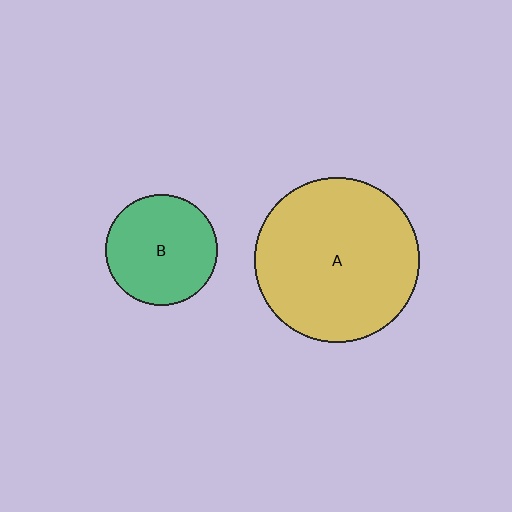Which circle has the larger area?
Circle A (yellow).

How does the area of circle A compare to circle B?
Approximately 2.2 times.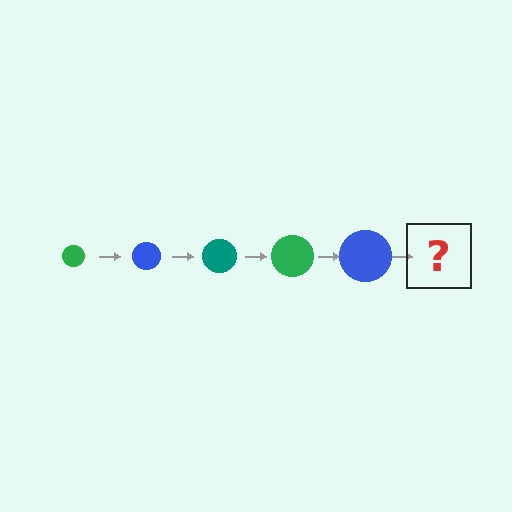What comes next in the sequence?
The next element should be a teal circle, larger than the previous one.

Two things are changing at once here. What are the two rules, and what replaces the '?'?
The two rules are that the circle grows larger each step and the color cycles through green, blue, and teal. The '?' should be a teal circle, larger than the previous one.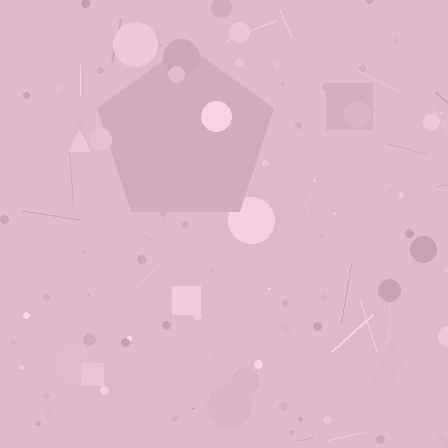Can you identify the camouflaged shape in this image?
The camouflaged shape is a pentagon.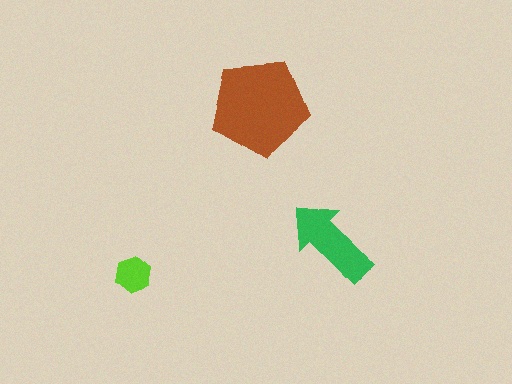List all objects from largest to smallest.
The brown pentagon, the green arrow, the lime hexagon.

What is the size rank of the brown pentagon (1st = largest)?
1st.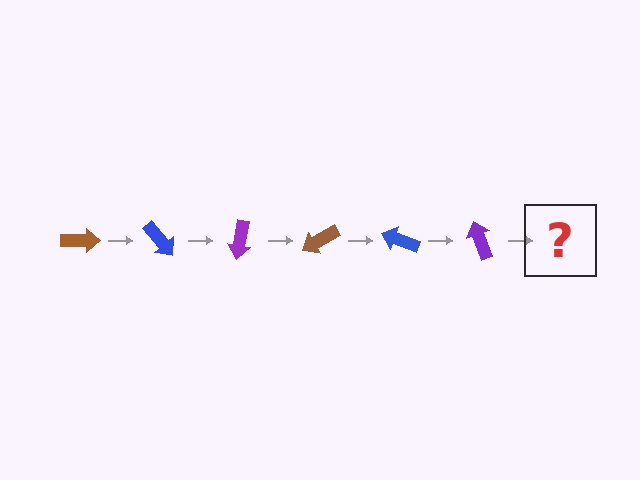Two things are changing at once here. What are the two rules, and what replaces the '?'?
The two rules are that it rotates 50 degrees each step and the color cycles through brown, blue, and purple. The '?' should be a brown arrow, rotated 300 degrees from the start.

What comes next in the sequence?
The next element should be a brown arrow, rotated 300 degrees from the start.